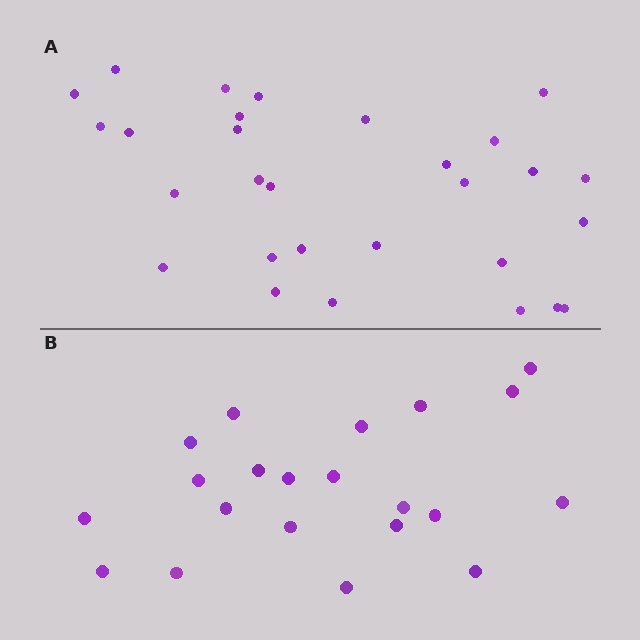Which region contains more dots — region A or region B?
Region A (the top region) has more dots.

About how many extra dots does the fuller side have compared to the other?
Region A has roughly 8 or so more dots than region B.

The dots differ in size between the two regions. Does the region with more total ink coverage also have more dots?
No. Region B has more total ink coverage because its dots are larger, but region A actually contains more individual dots. Total area can be misleading — the number of items is what matters here.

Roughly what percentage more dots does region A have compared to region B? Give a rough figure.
About 40% more.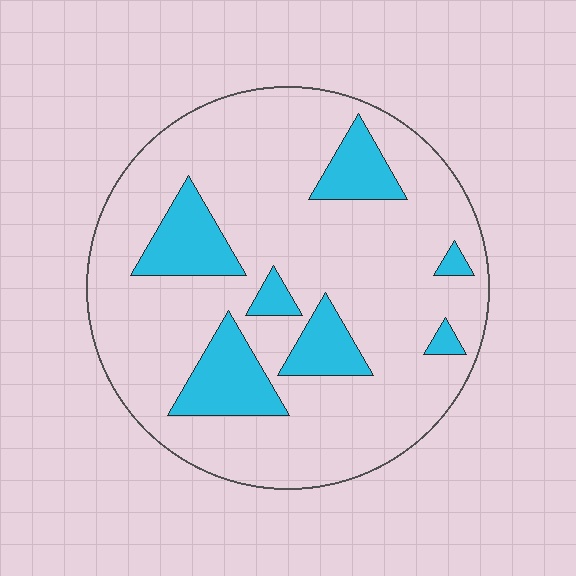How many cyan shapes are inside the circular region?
7.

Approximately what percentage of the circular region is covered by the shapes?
Approximately 20%.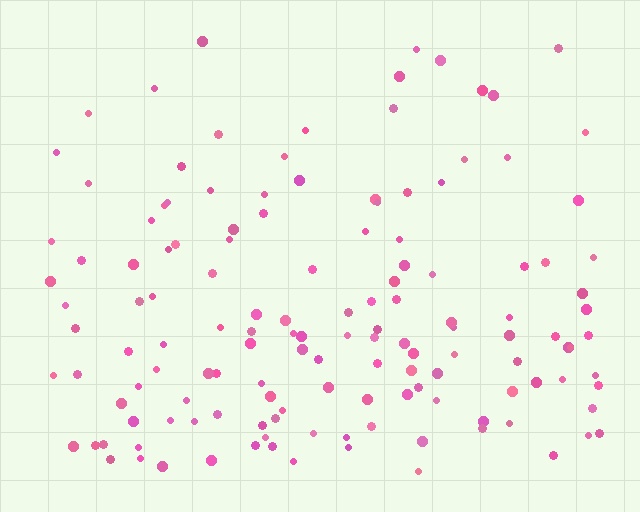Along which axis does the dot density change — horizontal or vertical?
Vertical.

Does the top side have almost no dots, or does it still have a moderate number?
Still a moderate number, just noticeably fewer than the bottom.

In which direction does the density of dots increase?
From top to bottom, with the bottom side densest.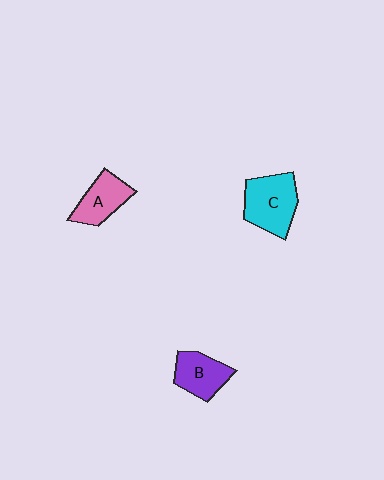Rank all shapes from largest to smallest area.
From largest to smallest: C (cyan), A (pink), B (purple).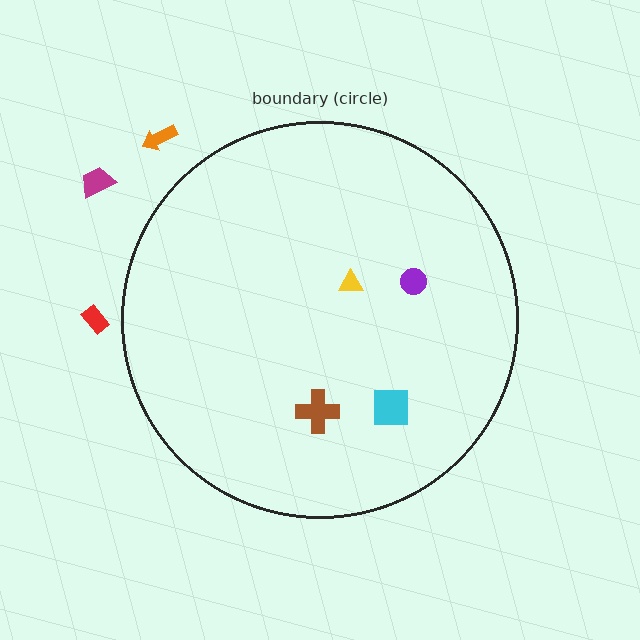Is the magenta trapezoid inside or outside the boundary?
Outside.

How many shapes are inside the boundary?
4 inside, 3 outside.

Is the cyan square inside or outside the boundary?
Inside.